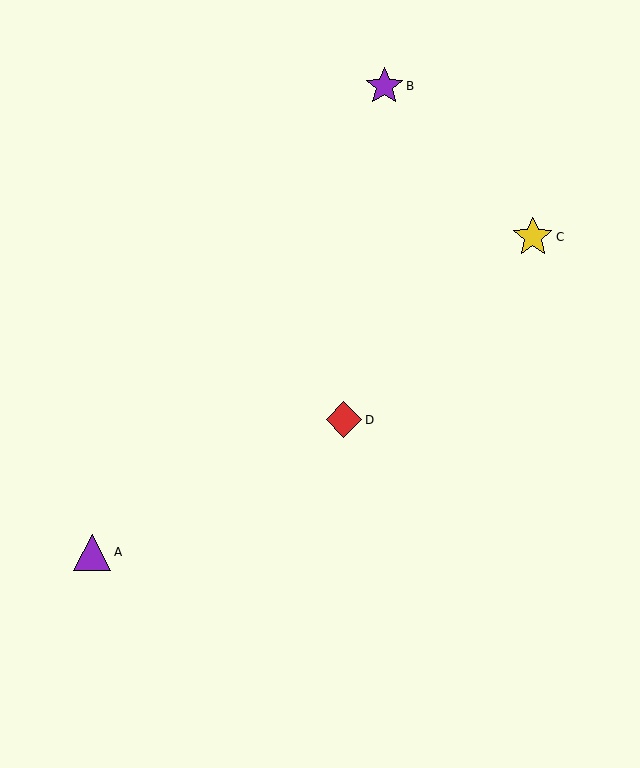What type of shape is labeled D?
Shape D is a red diamond.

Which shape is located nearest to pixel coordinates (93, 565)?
The purple triangle (labeled A) at (92, 552) is nearest to that location.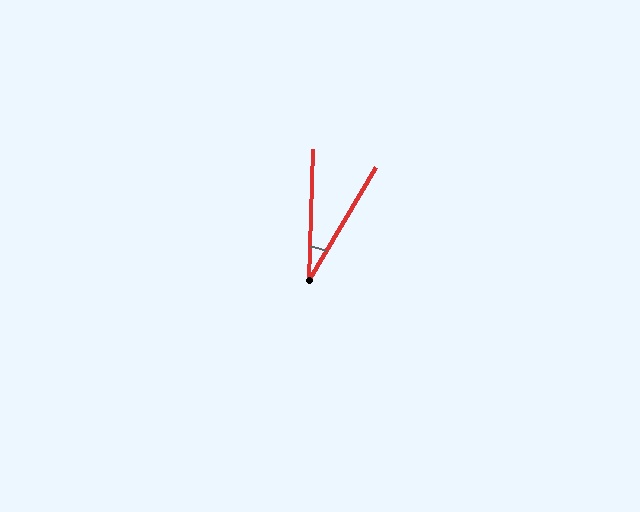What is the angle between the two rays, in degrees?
Approximately 29 degrees.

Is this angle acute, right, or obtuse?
It is acute.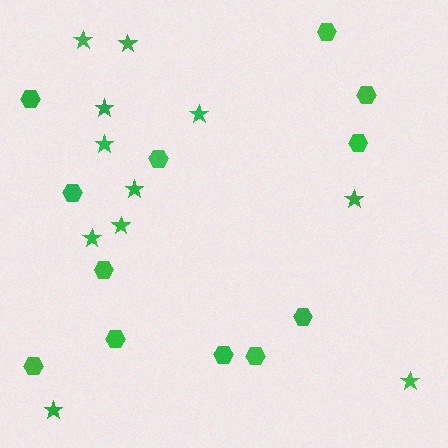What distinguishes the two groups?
There are 2 groups: one group of stars (11) and one group of hexagons (12).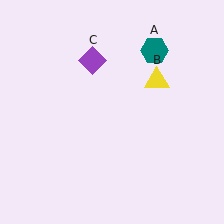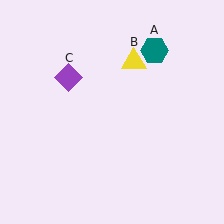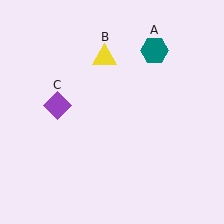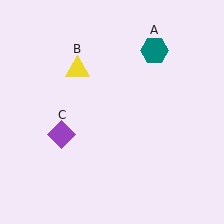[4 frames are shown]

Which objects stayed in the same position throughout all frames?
Teal hexagon (object A) remained stationary.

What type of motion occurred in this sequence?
The yellow triangle (object B), purple diamond (object C) rotated counterclockwise around the center of the scene.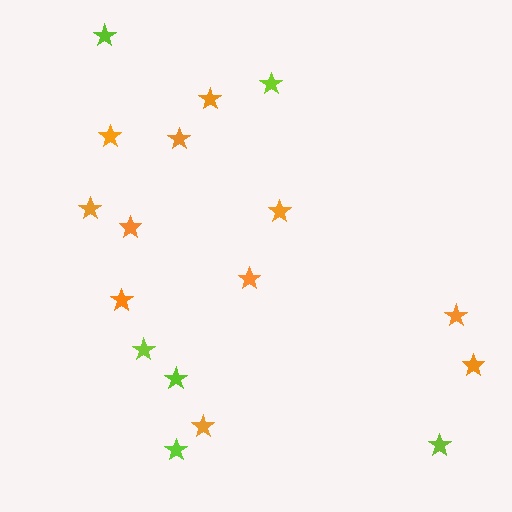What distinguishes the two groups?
There are 2 groups: one group of lime stars (6) and one group of orange stars (11).